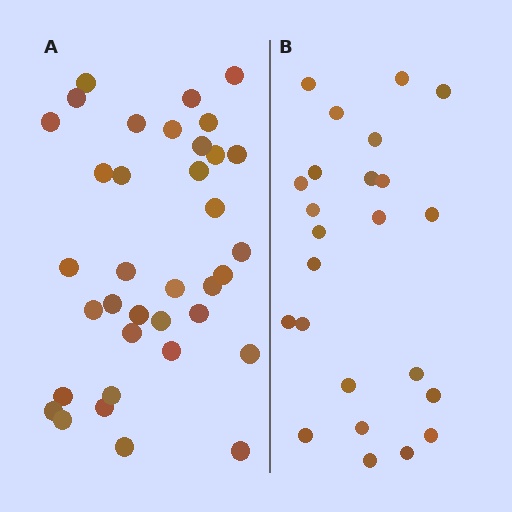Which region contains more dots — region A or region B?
Region A (the left region) has more dots.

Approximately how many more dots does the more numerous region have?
Region A has roughly 12 or so more dots than region B.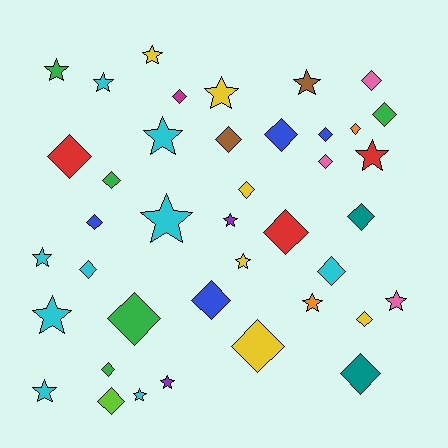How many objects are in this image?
There are 40 objects.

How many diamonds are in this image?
There are 23 diamonds.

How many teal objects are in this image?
There are 2 teal objects.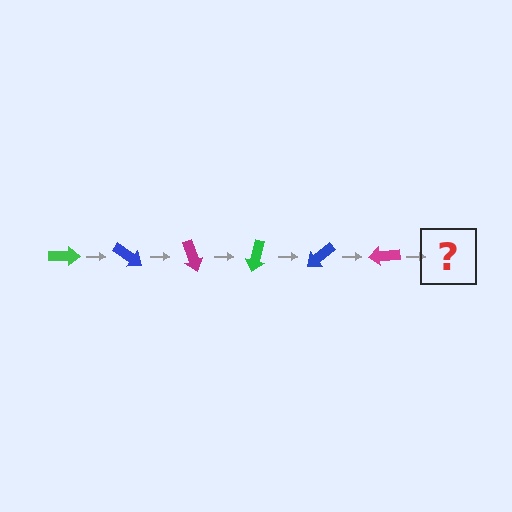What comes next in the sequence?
The next element should be a green arrow, rotated 210 degrees from the start.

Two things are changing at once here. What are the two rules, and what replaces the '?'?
The two rules are that it rotates 35 degrees each step and the color cycles through green, blue, and magenta. The '?' should be a green arrow, rotated 210 degrees from the start.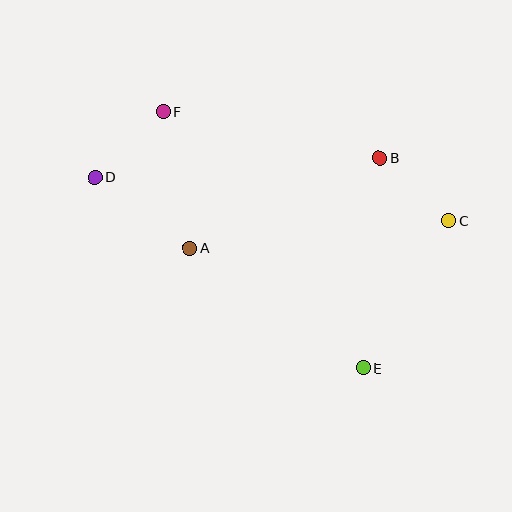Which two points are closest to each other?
Points B and C are closest to each other.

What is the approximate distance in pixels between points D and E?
The distance between D and E is approximately 329 pixels.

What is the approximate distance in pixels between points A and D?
The distance between A and D is approximately 118 pixels.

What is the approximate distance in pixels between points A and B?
The distance between A and B is approximately 210 pixels.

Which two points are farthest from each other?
Points C and D are farthest from each other.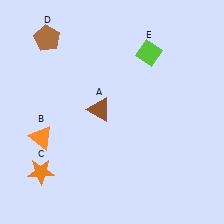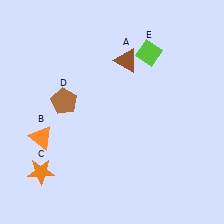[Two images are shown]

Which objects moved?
The objects that moved are: the brown triangle (A), the brown pentagon (D).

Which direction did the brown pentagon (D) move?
The brown pentagon (D) moved down.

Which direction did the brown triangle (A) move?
The brown triangle (A) moved up.